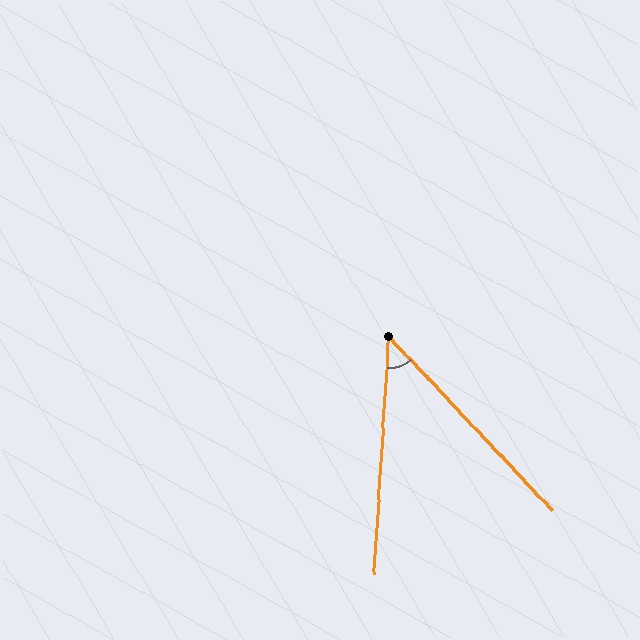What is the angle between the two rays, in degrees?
Approximately 47 degrees.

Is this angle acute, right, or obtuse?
It is acute.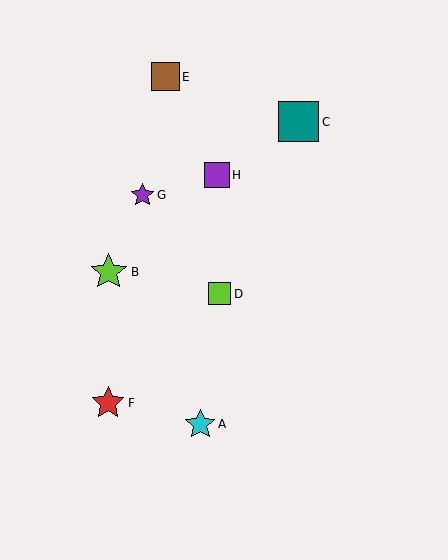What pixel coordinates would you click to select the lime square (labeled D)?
Click at (220, 294) to select the lime square D.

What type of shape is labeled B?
Shape B is a lime star.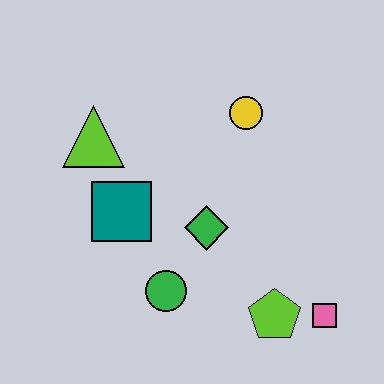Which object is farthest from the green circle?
The yellow circle is farthest from the green circle.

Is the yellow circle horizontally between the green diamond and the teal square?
No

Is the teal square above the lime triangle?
No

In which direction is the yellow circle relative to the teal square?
The yellow circle is to the right of the teal square.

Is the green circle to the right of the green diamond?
No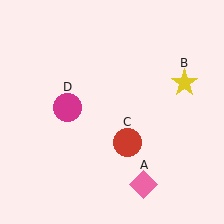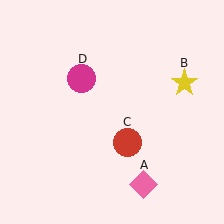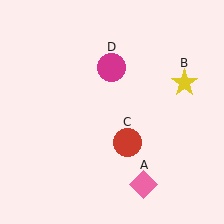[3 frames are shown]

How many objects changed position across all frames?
1 object changed position: magenta circle (object D).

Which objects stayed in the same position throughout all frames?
Pink diamond (object A) and yellow star (object B) and red circle (object C) remained stationary.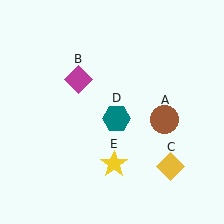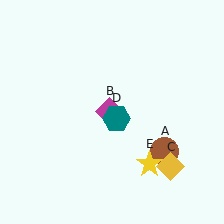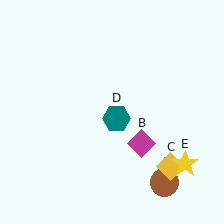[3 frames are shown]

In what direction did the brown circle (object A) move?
The brown circle (object A) moved down.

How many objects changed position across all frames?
3 objects changed position: brown circle (object A), magenta diamond (object B), yellow star (object E).